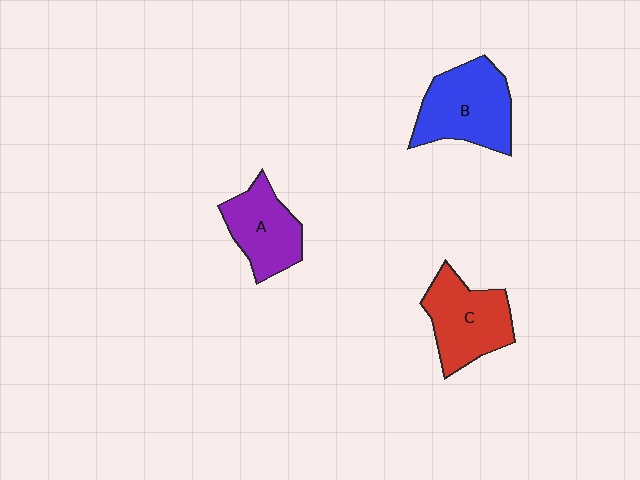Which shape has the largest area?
Shape B (blue).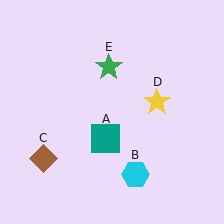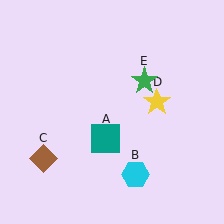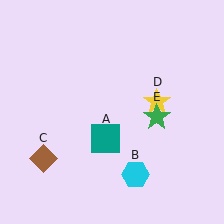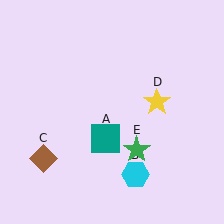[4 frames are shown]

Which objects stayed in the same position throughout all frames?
Teal square (object A) and cyan hexagon (object B) and brown diamond (object C) and yellow star (object D) remained stationary.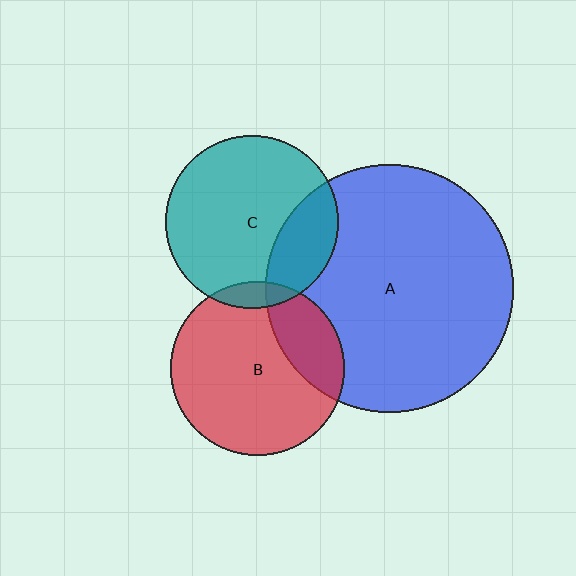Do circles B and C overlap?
Yes.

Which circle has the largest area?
Circle A (blue).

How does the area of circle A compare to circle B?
Approximately 2.0 times.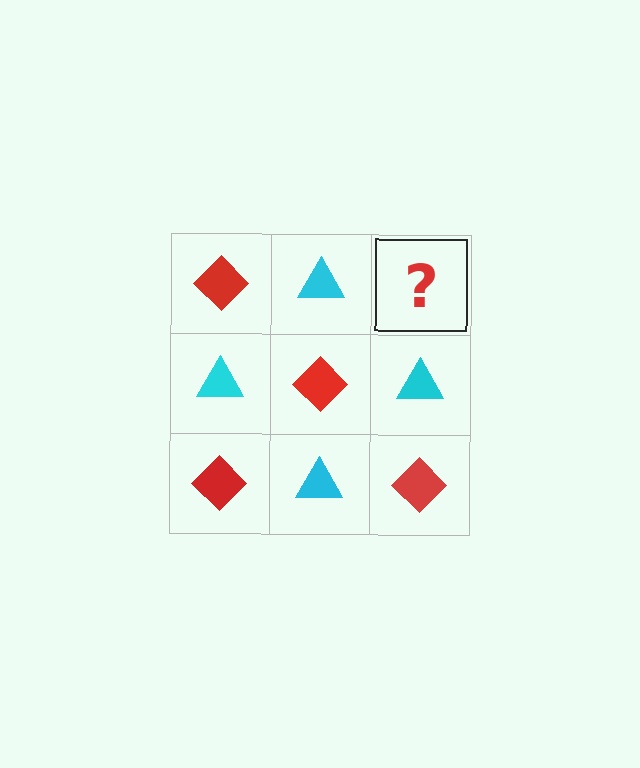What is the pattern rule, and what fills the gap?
The rule is that it alternates red diamond and cyan triangle in a checkerboard pattern. The gap should be filled with a red diamond.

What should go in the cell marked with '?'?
The missing cell should contain a red diamond.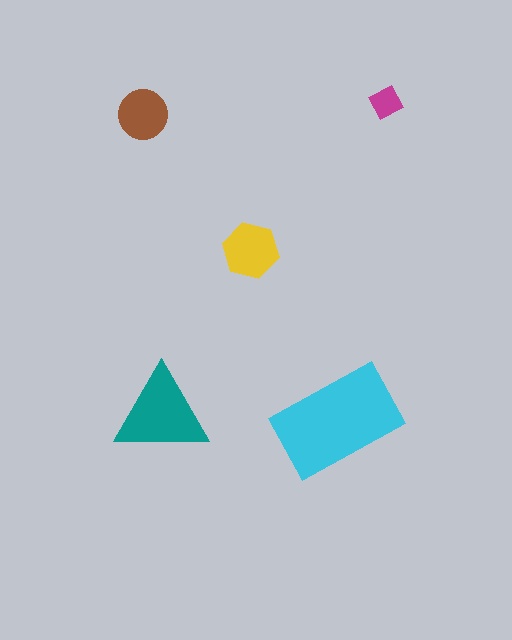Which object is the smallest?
The magenta diamond.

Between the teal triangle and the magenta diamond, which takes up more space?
The teal triangle.